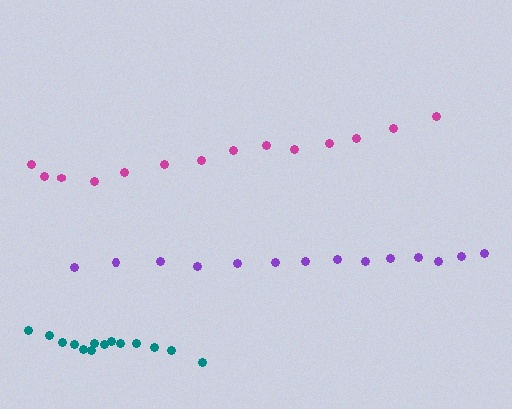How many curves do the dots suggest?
There are 3 distinct paths.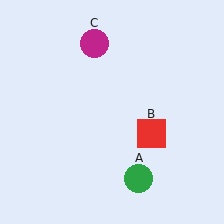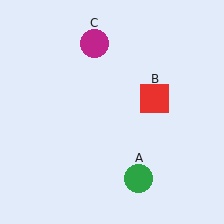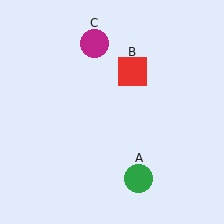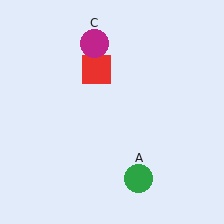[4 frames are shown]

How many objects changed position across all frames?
1 object changed position: red square (object B).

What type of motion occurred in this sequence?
The red square (object B) rotated counterclockwise around the center of the scene.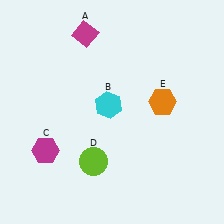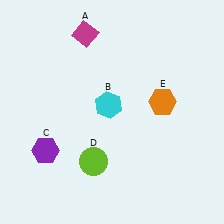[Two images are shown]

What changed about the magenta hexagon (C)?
In Image 1, C is magenta. In Image 2, it changed to purple.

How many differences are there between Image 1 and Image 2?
There is 1 difference between the two images.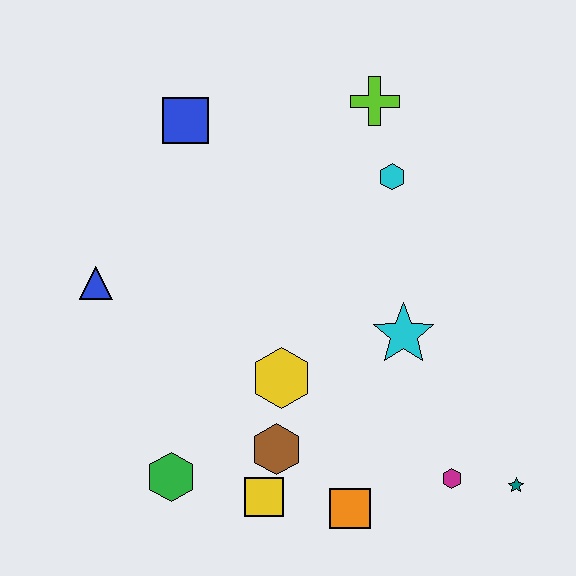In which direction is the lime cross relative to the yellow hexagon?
The lime cross is above the yellow hexagon.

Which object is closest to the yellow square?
The brown hexagon is closest to the yellow square.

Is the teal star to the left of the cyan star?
No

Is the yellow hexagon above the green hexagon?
Yes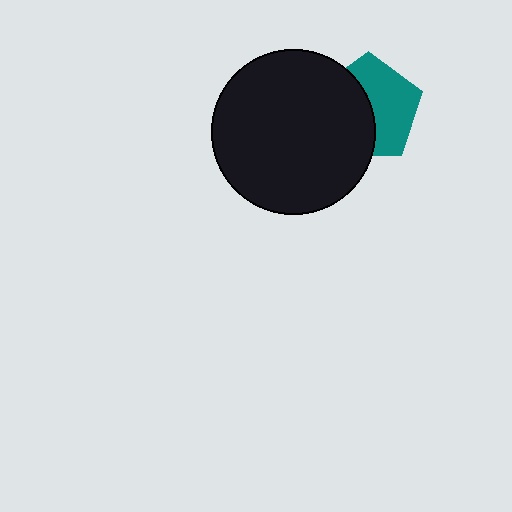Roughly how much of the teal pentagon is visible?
About half of it is visible (roughly 51%).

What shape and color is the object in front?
The object in front is a black circle.